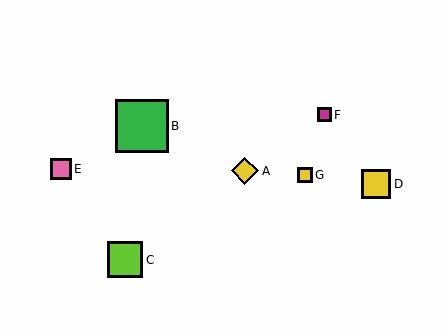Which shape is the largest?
The green square (labeled B) is the largest.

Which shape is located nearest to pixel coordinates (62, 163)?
The pink square (labeled E) at (61, 169) is nearest to that location.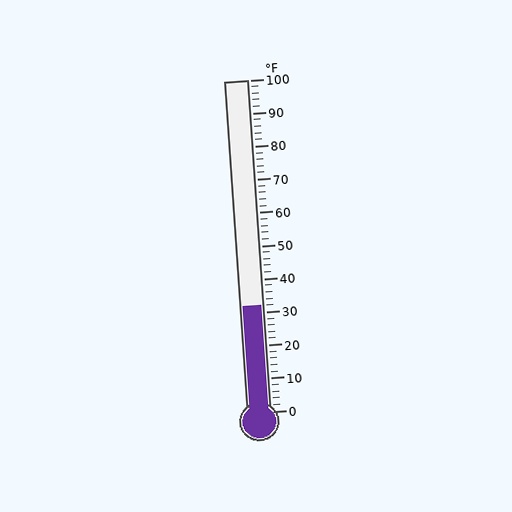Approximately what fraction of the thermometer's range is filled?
The thermometer is filled to approximately 30% of its range.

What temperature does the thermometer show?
The thermometer shows approximately 32°F.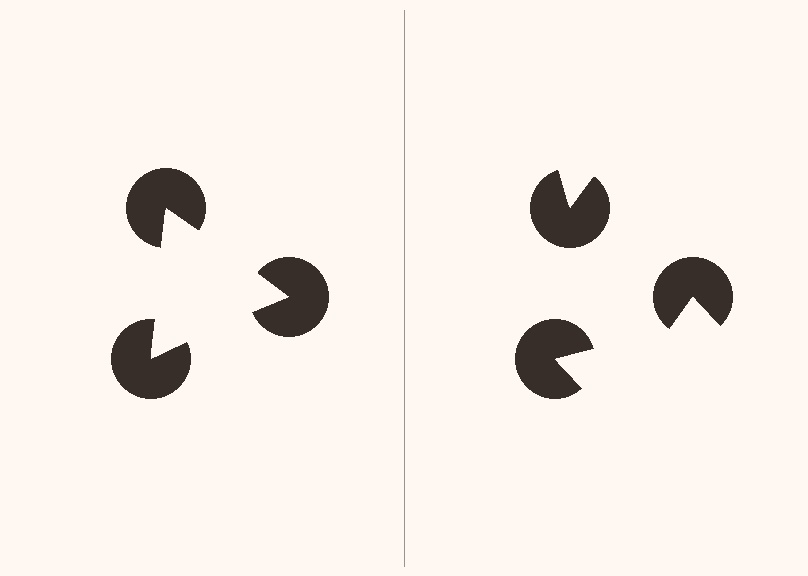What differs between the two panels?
The pac-man discs are positioned identically on both sides; only the wedge orientations differ. On the left they align to a triangle; on the right they are misaligned.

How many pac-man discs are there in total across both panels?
6 — 3 on each side.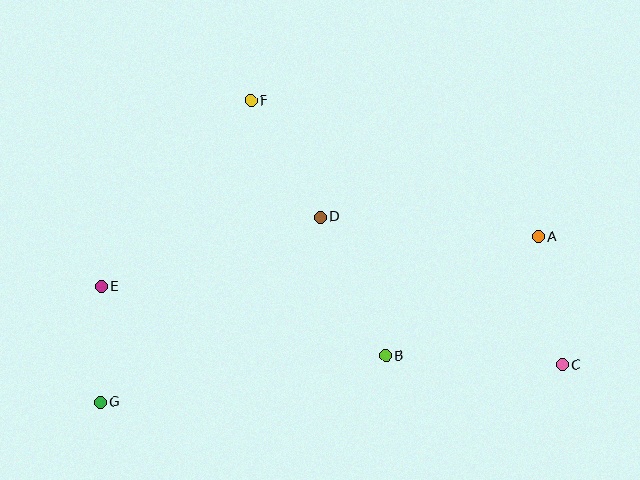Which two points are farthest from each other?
Points A and G are farthest from each other.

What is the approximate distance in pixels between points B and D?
The distance between B and D is approximately 153 pixels.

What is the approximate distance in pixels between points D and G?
The distance between D and G is approximately 287 pixels.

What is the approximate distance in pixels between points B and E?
The distance between B and E is approximately 293 pixels.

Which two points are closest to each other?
Points E and G are closest to each other.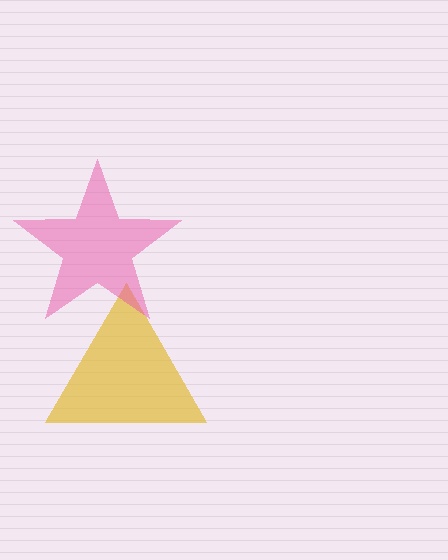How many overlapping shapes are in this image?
There are 2 overlapping shapes in the image.